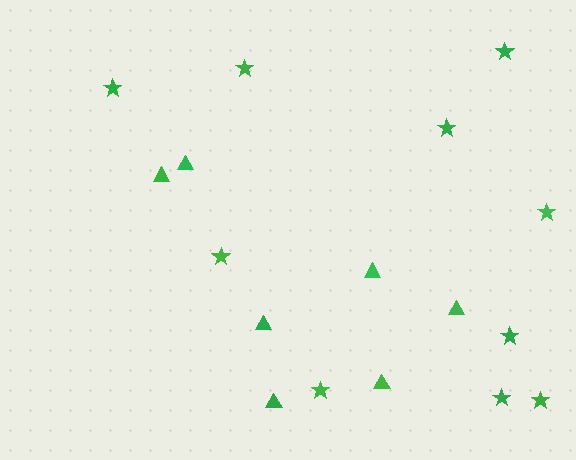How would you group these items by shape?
There are 2 groups: one group of triangles (7) and one group of stars (10).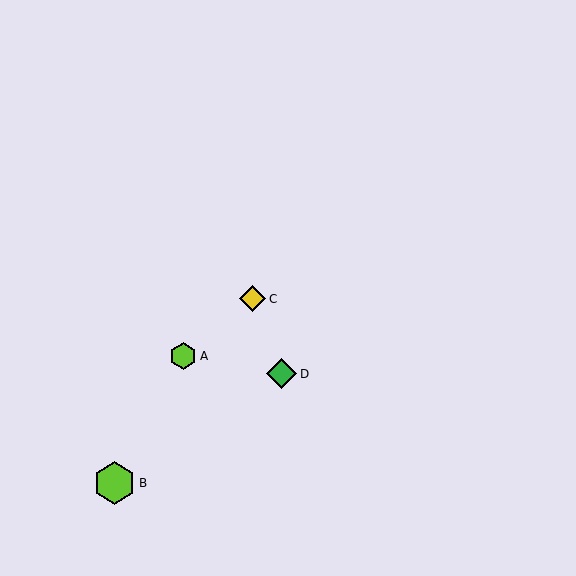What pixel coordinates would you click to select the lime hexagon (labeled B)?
Click at (114, 483) to select the lime hexagon B.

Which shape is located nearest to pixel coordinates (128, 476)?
The lime hexagon (labeled B) at (114, 483) is nearest to that location.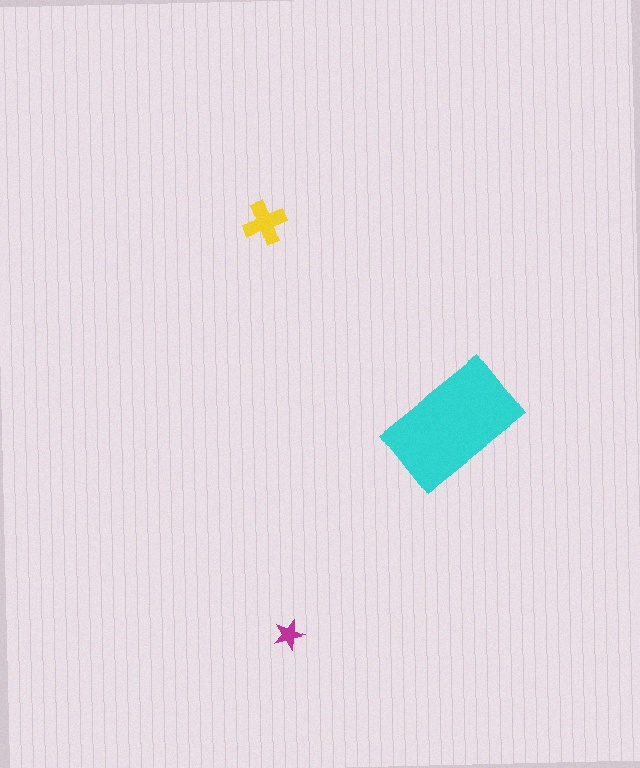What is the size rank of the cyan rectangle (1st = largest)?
1st.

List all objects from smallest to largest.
The magenta star, the yellow cross, the cyan rectangle.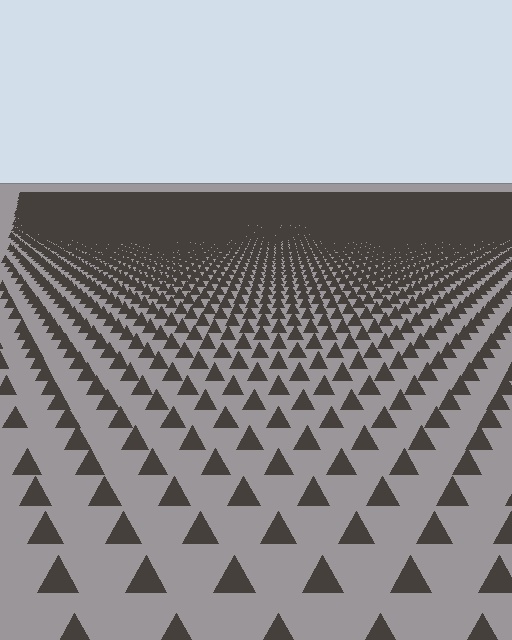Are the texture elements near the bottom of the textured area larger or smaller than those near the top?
Larger. Near the bottom, elements are closer to the viewer and appear at a bigger on-screen size.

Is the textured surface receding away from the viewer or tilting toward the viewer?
The surface is receding away from the viewer. Texture elements get smaller and denser toward the top.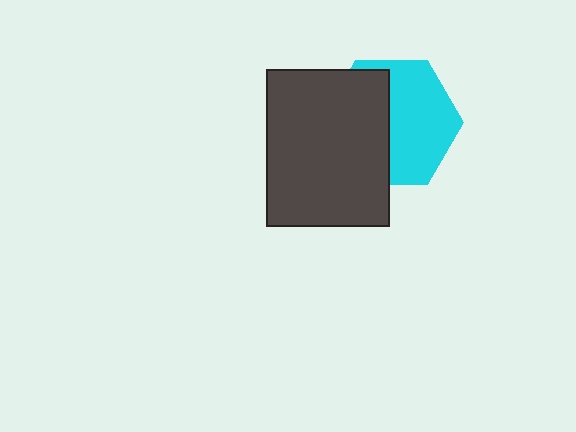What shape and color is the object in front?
The object in front is a dark gray rectangle.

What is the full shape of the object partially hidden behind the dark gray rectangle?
The partially hidden object is a cyan hexagon.